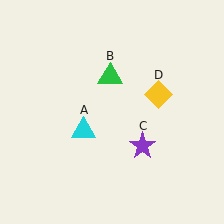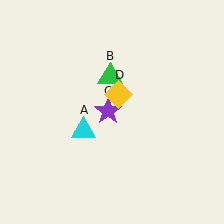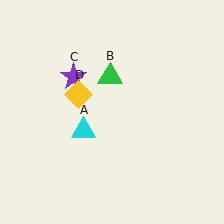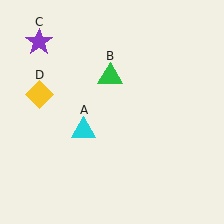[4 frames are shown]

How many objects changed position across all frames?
2 objects changed position: purple star (object C), yellow diamond (object D).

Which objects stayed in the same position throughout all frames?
Cyan triangle (object A) and green triangle (object B) remained stationary.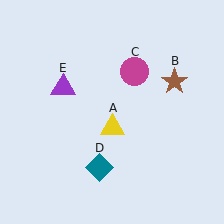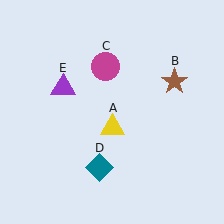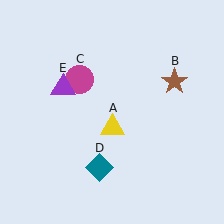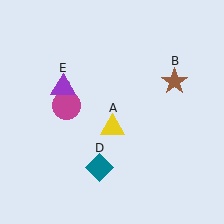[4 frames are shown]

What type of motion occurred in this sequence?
The magenta circle (object C) rotated counterclockwise around the center of the scene.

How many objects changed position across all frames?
1 object changed position: magenta circle (object C).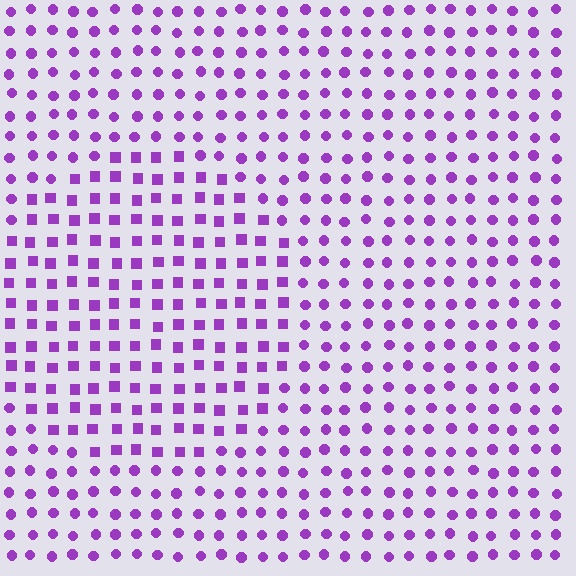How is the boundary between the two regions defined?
The boundary is defined by a change in element shape: squares inside vs. circles outside. All elements share the same color and spacing.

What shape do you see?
I see a circle.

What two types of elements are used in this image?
The image uses squares inside the circle region and circles outside it.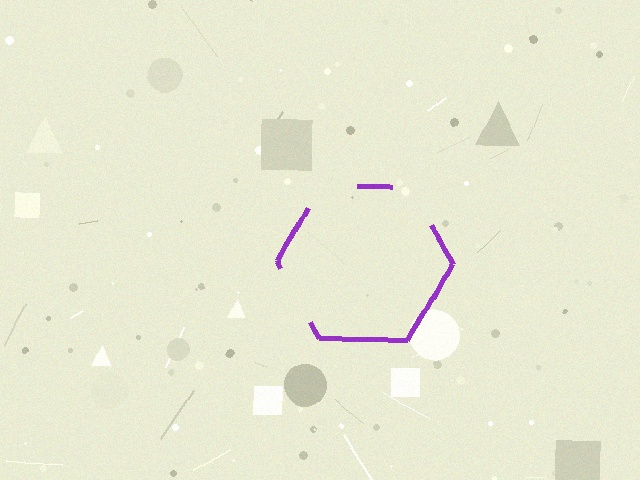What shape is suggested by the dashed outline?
The dashed outline suggests a hexagon.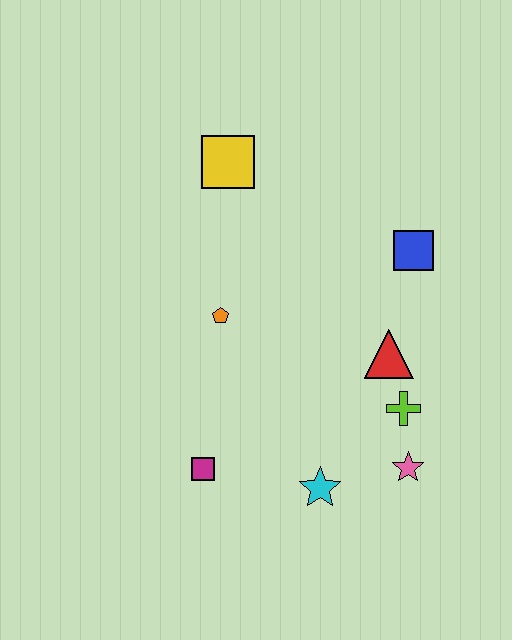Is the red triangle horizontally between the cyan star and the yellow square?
No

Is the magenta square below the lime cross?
Yes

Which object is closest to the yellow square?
The orange pentagon is closest to the yellow square.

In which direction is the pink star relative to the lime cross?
The pink star is below the lime cross.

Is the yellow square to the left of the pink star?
Yes